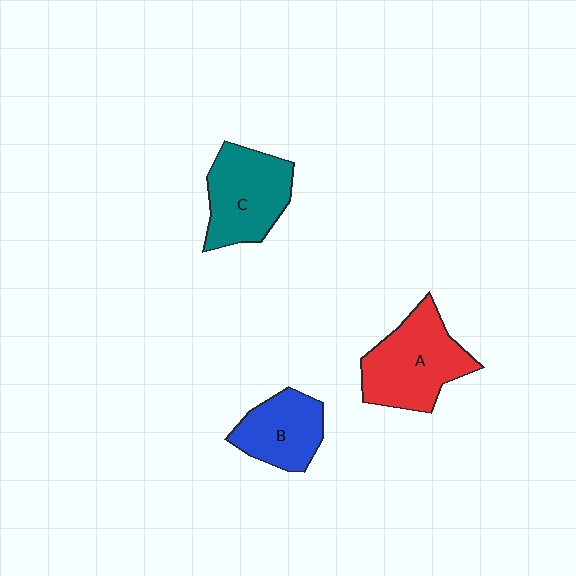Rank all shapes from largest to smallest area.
From largest to smallest: A (red), C (teal), B (blue).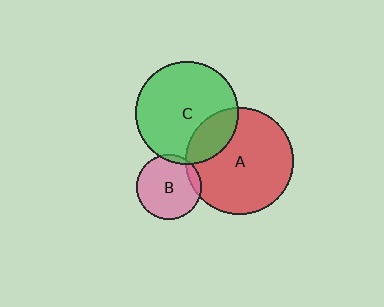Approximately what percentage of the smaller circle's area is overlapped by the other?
Approximately 20%.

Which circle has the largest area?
Circle A (red).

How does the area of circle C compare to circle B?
Approximately 2.5 times.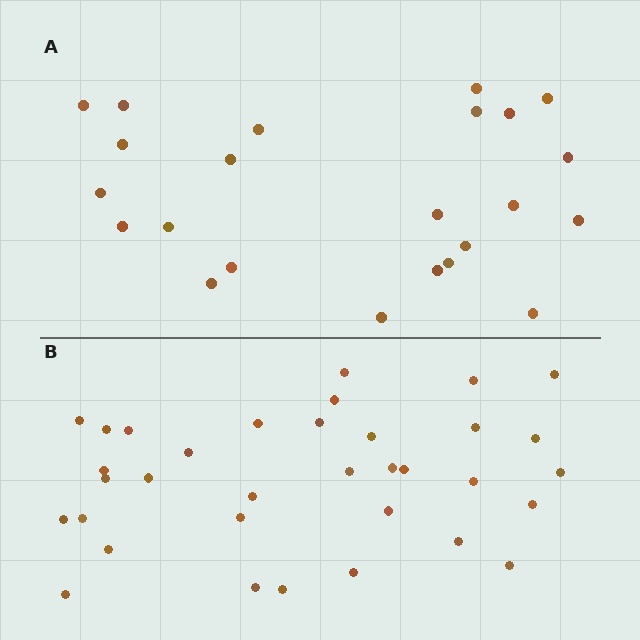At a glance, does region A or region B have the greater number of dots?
Region B (the bottom region) has more dots.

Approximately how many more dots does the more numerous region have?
Region B has roughly 12 or so more dots than region A.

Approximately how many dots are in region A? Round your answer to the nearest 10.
About 20 dots. (The exact count is 23, which rounds to 20.)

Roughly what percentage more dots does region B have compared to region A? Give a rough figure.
About 50% more.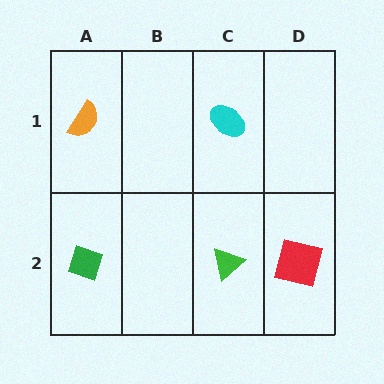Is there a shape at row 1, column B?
No, that cell is empty.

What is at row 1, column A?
An orange semicircle.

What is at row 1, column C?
A cyan ellipse.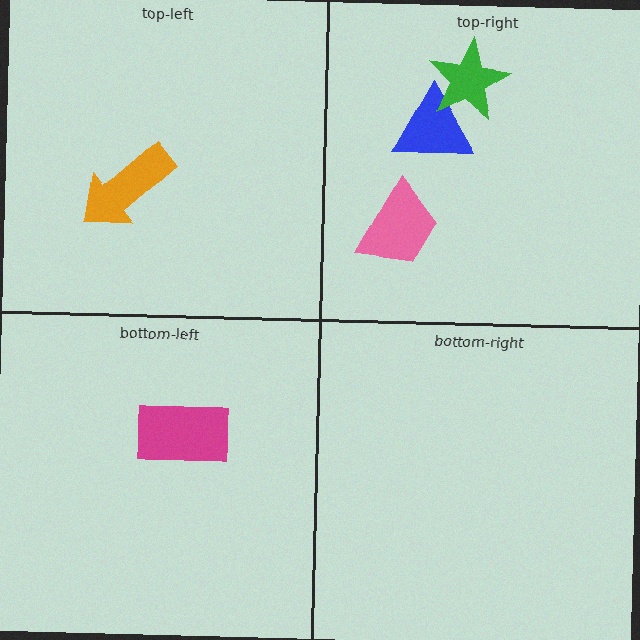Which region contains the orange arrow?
The top-left region.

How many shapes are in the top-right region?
3.